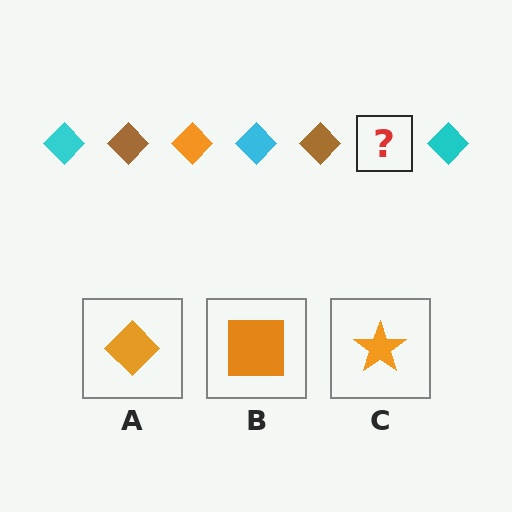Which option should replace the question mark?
Option A.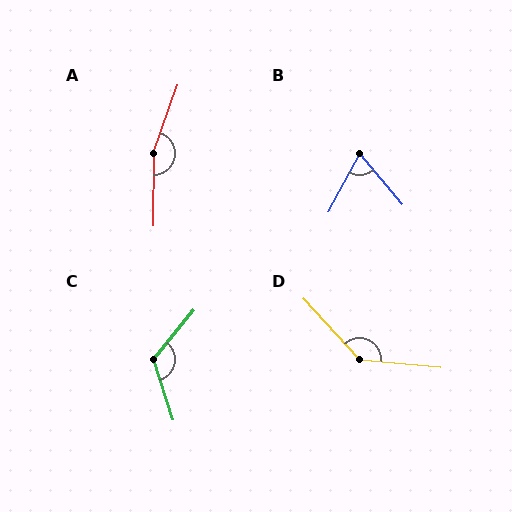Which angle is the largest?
A, at approximately 160 degrees.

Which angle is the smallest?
B, at approximately 69 degrees.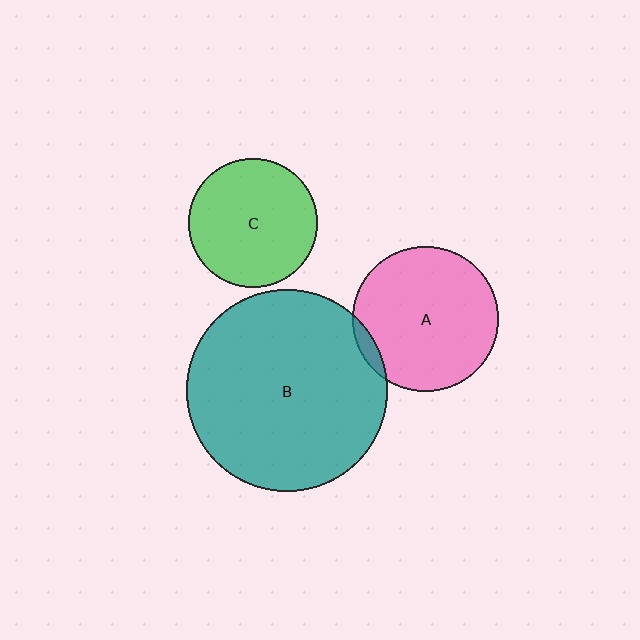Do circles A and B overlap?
Yes.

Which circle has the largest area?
Circle B (teal).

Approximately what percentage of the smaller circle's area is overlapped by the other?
Approximately 5%.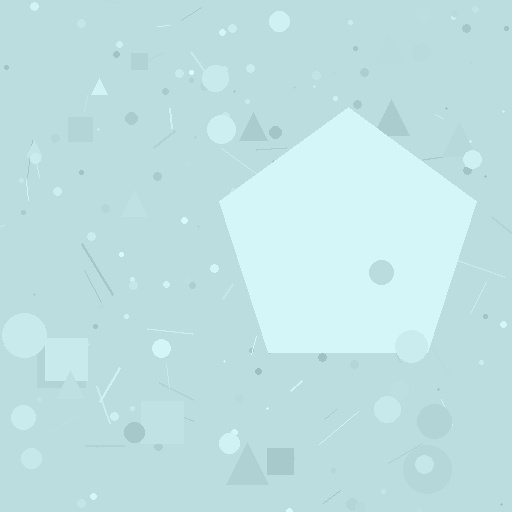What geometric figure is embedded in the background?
A pentagon is embedded in the background.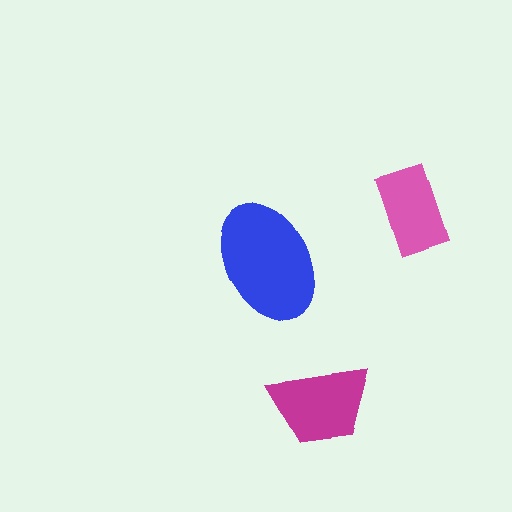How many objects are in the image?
There are 3 objects in the image.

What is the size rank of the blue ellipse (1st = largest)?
1st.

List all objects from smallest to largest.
The pink rectangle, the magenta trapezoid, the blue ellipse.